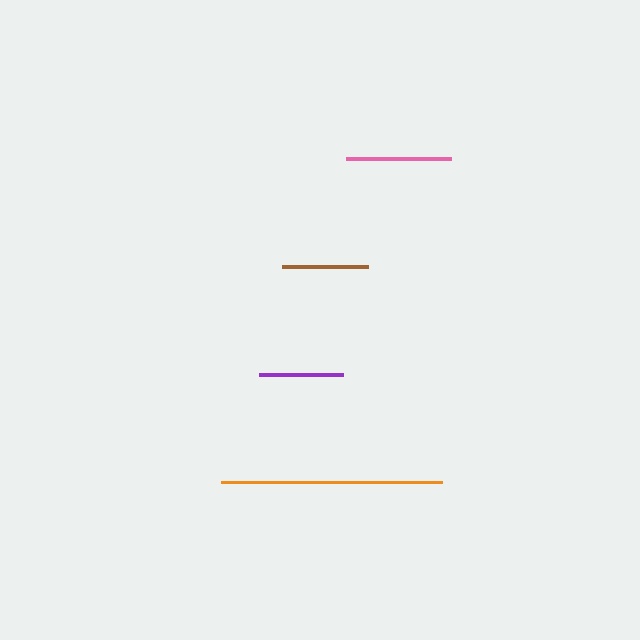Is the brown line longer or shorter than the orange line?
The orange line is longer than the brown line.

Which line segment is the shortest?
The purple line is the shortest at approximately 84 pixels.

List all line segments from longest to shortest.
From longest to shortest: orange, pink, brown, purple.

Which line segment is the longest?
The orange line is the longest at approximately 221 pixels.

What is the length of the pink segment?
The pink segment is approximately 106 pixels long.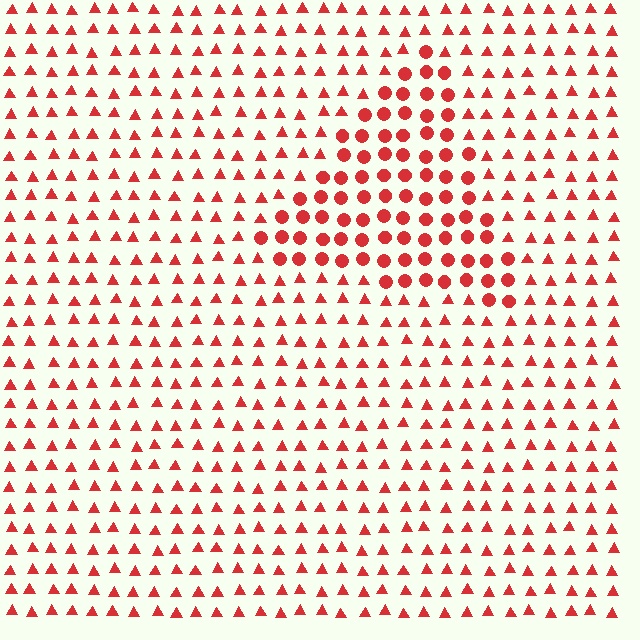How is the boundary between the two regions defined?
The boundary is defined by a change in element shape: circles inside vs. triangles outside. All elements share the same color and spacing.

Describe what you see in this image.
The image is filled with small red elements arranged in a uniform grid. A triangle-shaped region contains circles, while the surrounding area contains triangles. The boundary is defined purely by the change in element shape.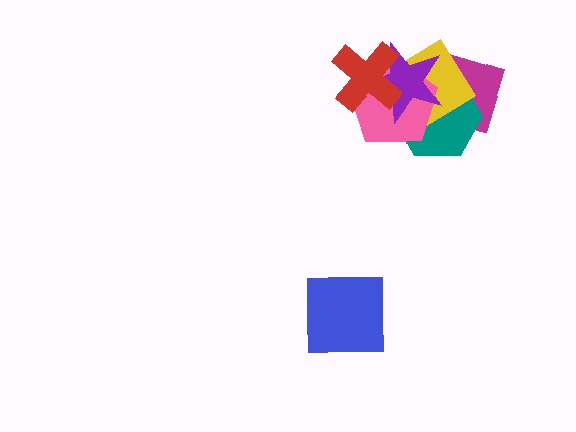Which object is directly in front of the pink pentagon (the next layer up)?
The purple star is directly in front of the pink pentagon.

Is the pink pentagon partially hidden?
Yes, it is partially covered by another shape.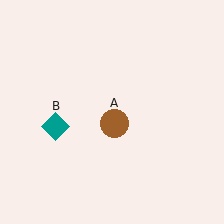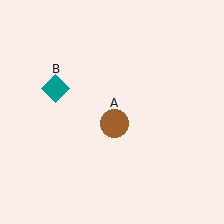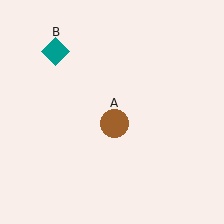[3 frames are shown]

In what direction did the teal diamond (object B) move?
The teal diamond (object B) moved up.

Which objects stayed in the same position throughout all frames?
Brown circle (object A) remained stationary.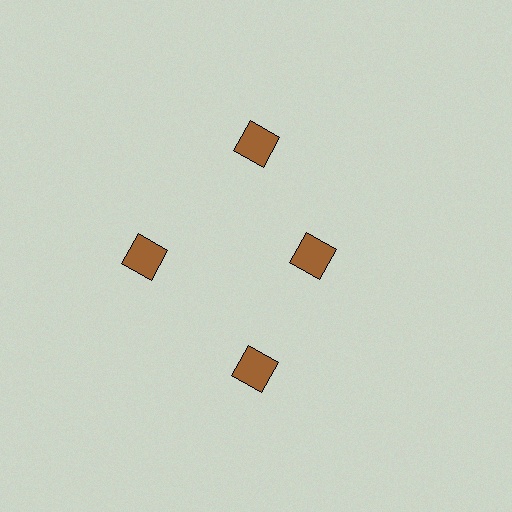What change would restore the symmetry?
The symmetry would be restored by moving it outward, back onto the ring so that all 4 diamonds sit at equal angles and equal distance from the center.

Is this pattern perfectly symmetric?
No. The 4 brown diamonds are arranged in a ring, but one element near the 3 o'clock position is pulled inward toward the center, breaking the 4-fold rotational symmetry.